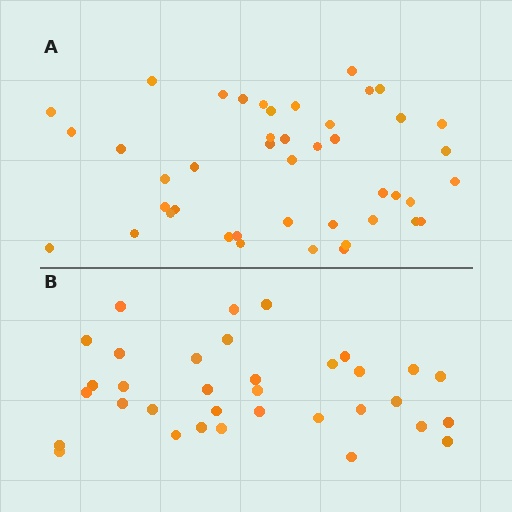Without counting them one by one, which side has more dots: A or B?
Region A (the top region) has more dots.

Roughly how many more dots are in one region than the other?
Region A has roughly 10 or so more dots than region B.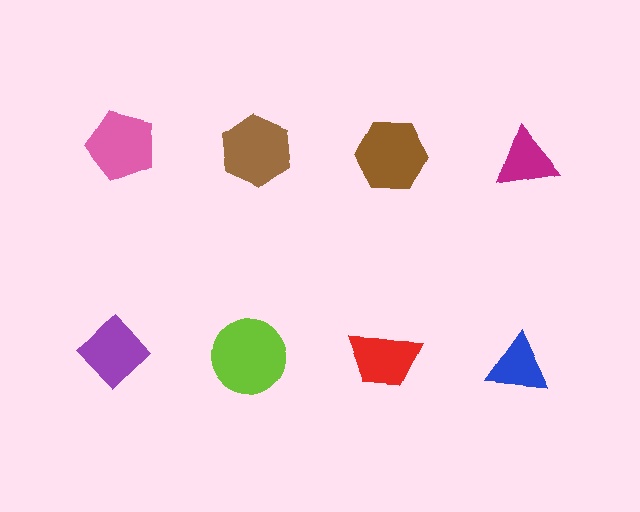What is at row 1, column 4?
A magenta triangle.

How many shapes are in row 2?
4 shapes.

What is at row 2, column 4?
A blue triangle.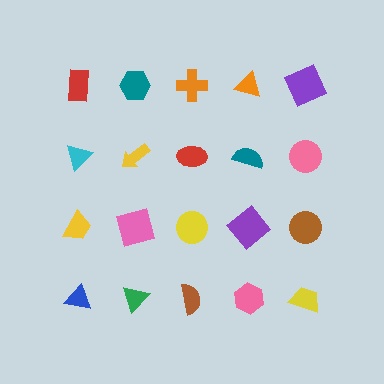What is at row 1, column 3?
An orange cross.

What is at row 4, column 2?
A green triangle.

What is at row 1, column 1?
A red rectangle.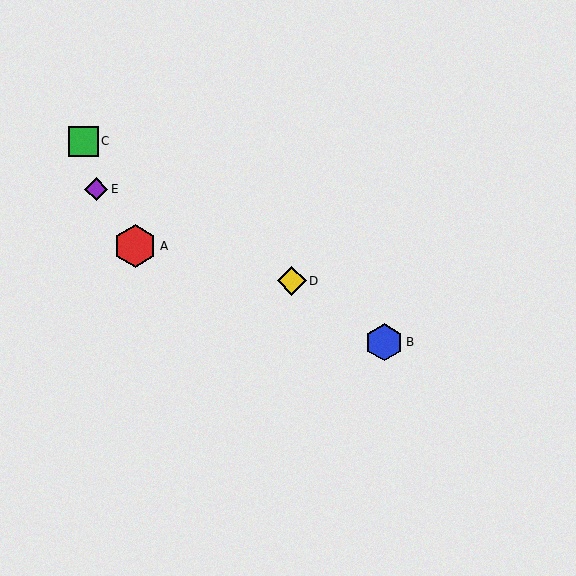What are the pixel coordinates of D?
Object D is at (292, 281).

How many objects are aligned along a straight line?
3 objects (B, C, D) are aligned along a straight line.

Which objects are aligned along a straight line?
Objects B, C, D are aligned along a straight line.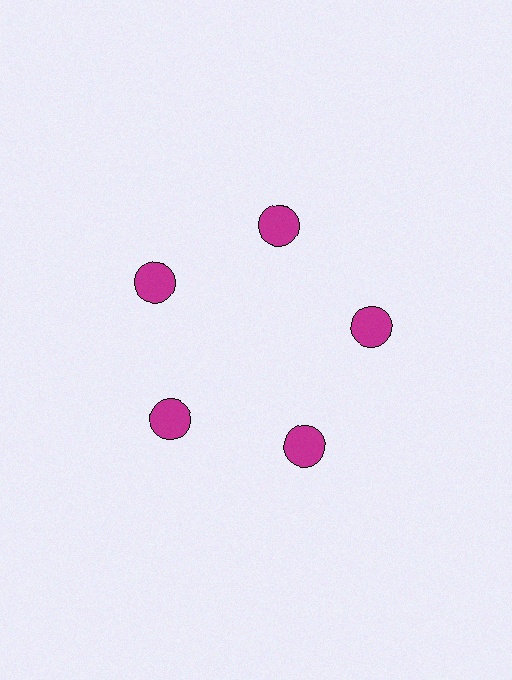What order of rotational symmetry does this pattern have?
This pattern has 5-fold rotational symmetry.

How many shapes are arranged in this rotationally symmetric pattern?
There are 5 shapes, arranged in 5 groups of 1.